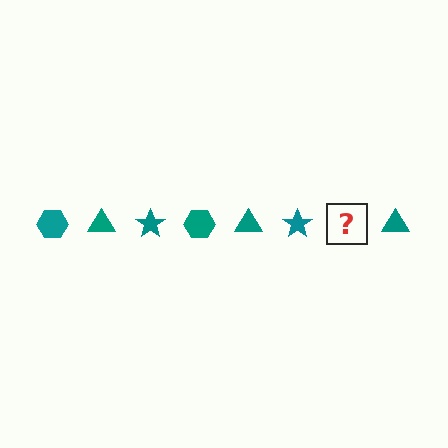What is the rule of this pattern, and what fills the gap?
The rule is that the pattern cycles through hexagon, triangle, star shapes in teal. The gap should be filled with a teal hexagon.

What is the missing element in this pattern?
The missing element is a teal hexagon.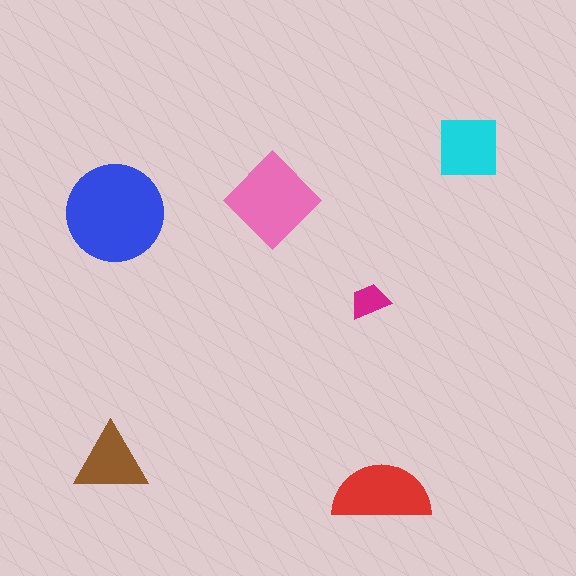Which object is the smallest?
The magenta trapezoid.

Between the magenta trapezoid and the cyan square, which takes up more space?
The cyan square.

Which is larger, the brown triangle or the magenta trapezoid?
The brown triangle.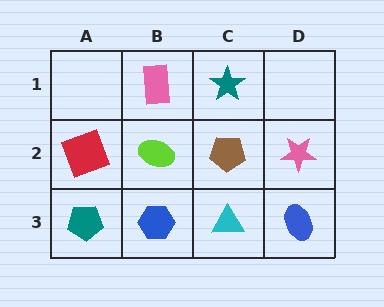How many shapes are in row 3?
4 shapes.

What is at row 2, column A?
A red square.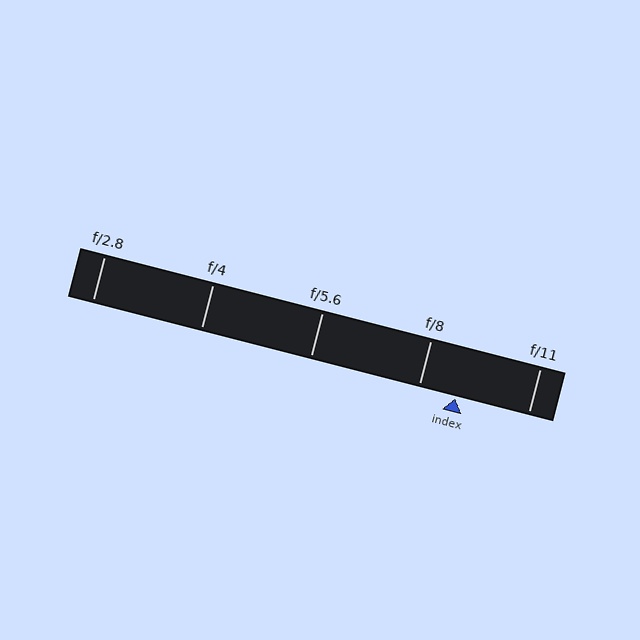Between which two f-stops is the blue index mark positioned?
The index mark is between f/8 and f/11.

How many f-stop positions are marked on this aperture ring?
There are 5 f-stop positions marked.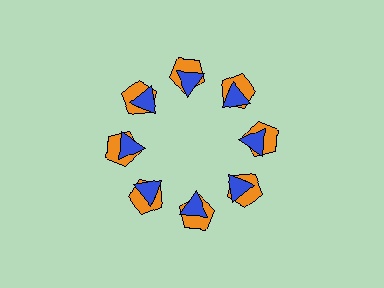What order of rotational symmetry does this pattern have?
This pattern has 8-fold rotational symmetry.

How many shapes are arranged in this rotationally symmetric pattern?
There are 16 shapes, arranged in 8 groups of 2.